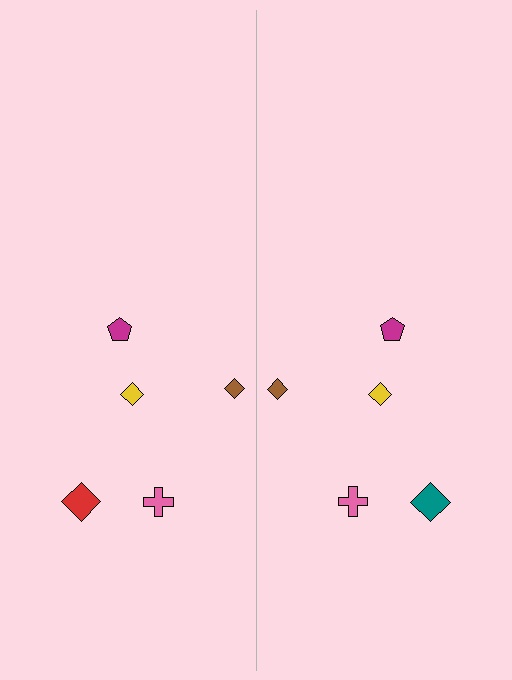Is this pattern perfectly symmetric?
No, the pattern is not perfectly symmetric. The teal diamond on the right side breaks the symmetry — its mirror counterpart is red.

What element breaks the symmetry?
The teal diamond on the right side breaks the symmetry — its mirror counterpart is red.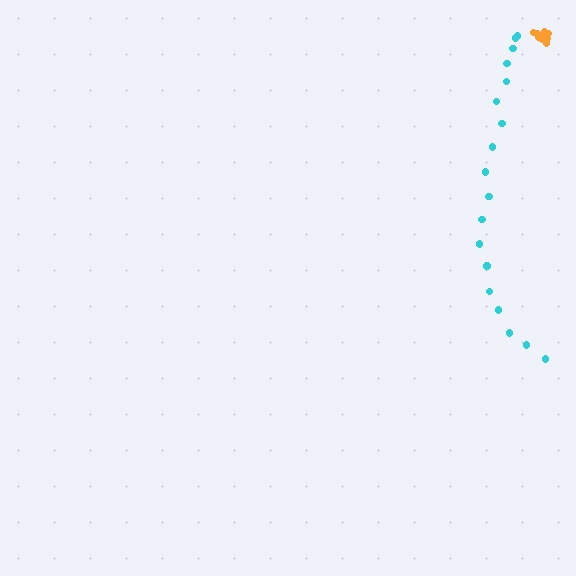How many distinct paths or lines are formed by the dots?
There are 2 distinct paths.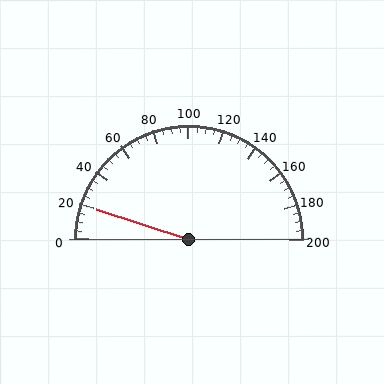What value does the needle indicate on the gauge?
The needle indicates approximately 20.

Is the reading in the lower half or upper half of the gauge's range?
The reading is in the lower half of the range (0 to 200).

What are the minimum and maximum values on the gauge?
The gauge ranges from 0 to 200.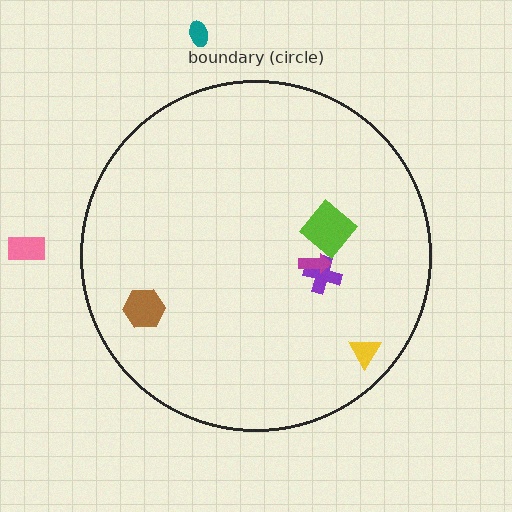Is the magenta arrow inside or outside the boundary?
Inside.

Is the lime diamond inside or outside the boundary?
Inside.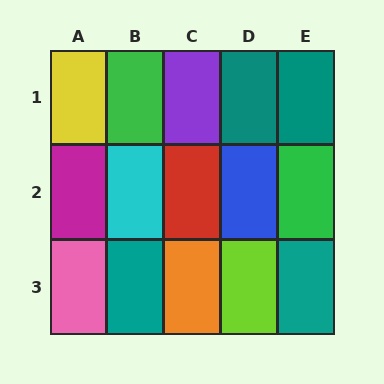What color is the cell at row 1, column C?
Purple.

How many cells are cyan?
1 cell is cyan.